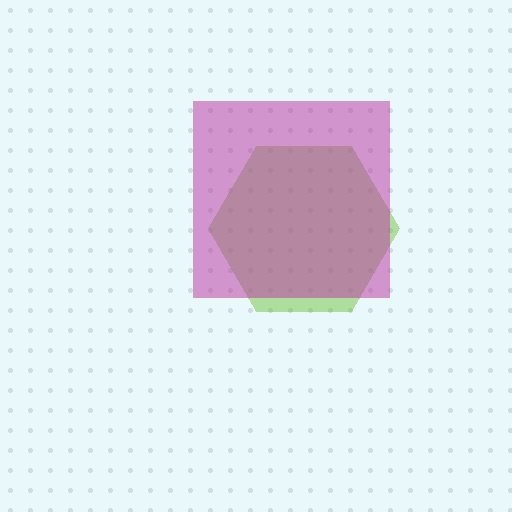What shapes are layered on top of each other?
The layered shapes are: a lime hexagon, a magenta square.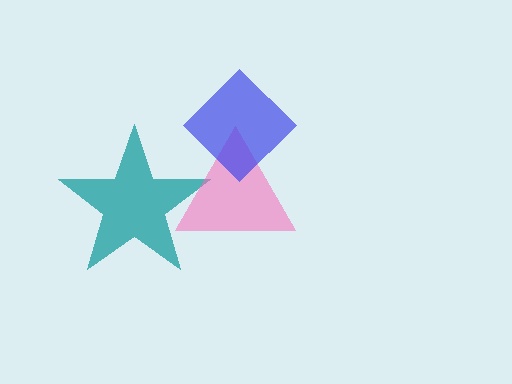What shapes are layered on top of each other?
The layered shapes are: a teal star, a pink triangle, a blue diamond.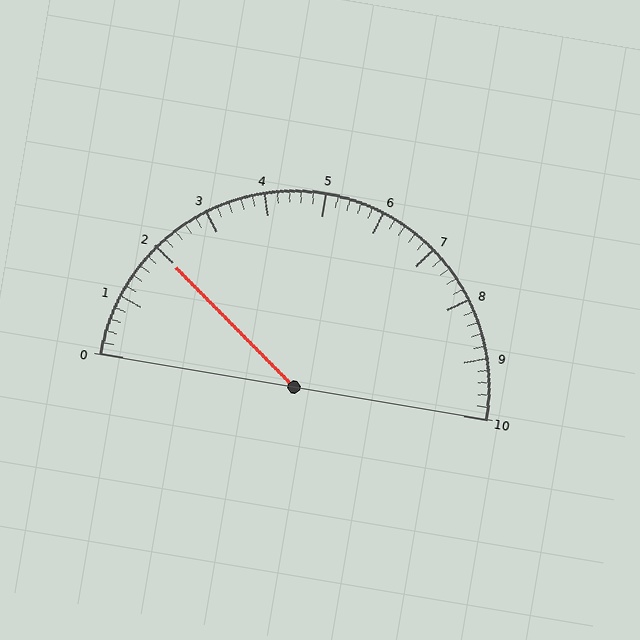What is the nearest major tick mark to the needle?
The nearest major tick mark is 2.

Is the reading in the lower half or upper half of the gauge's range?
The reading is in the lower half of the range (0 to 10).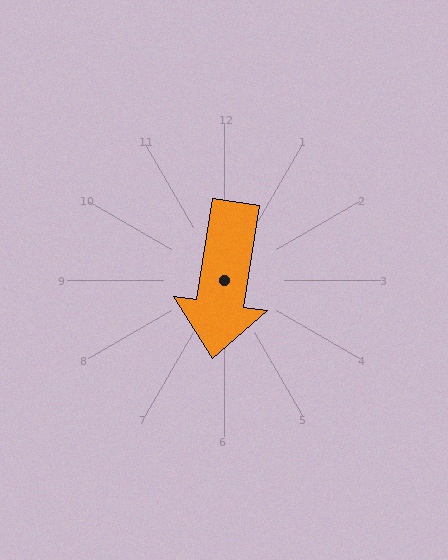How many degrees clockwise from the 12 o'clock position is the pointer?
Approximately 189 degrees.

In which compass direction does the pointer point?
South.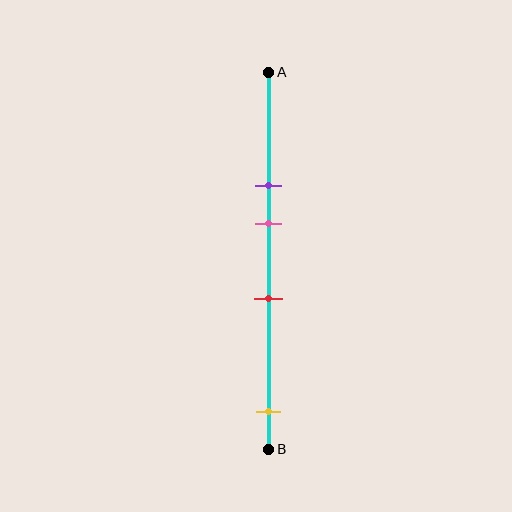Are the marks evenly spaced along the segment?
No, the marks are not evenly spaced.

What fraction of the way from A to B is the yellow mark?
The yellow mark is approximately 90% (0.9) of the way from A to B.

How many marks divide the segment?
There are 4 marks dividing the segment.